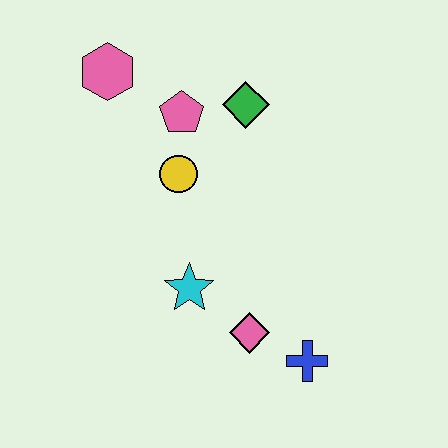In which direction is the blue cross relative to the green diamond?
The blue cross is below the green diamond.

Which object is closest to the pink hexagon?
The pink pentagon is closest to the pink hexagon.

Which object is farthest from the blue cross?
The pink hexagon is farthest from the blue cross.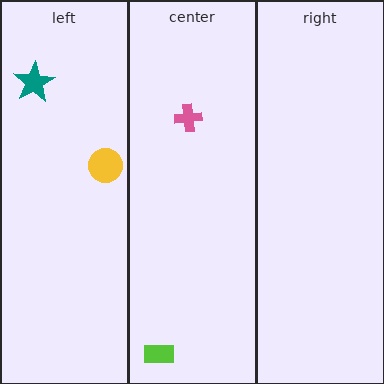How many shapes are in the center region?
2.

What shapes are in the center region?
The pink cross, the lime rectangle.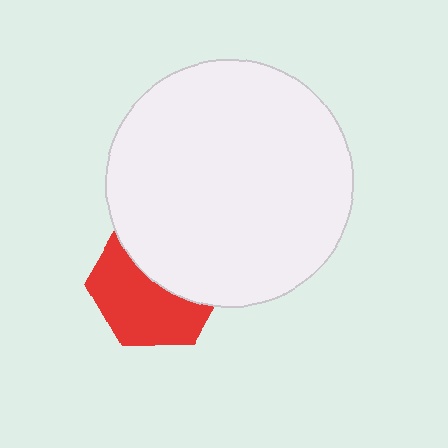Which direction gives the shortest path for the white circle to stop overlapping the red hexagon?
Moving up gives the shortest separation.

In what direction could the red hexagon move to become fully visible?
The red hexagon could move down. That would shift it out from behind the white circle entirely.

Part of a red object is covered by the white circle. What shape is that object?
It is a hexagon.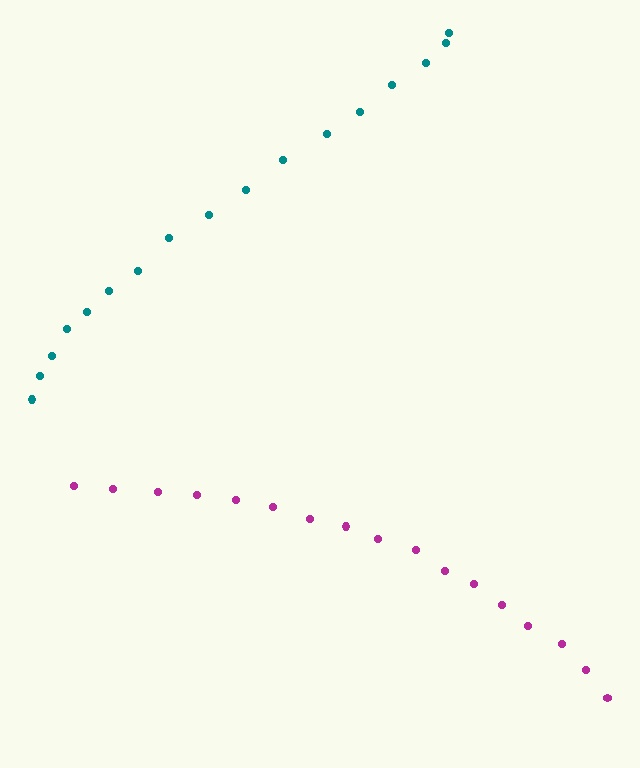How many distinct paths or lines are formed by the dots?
There are 2 distinct paths.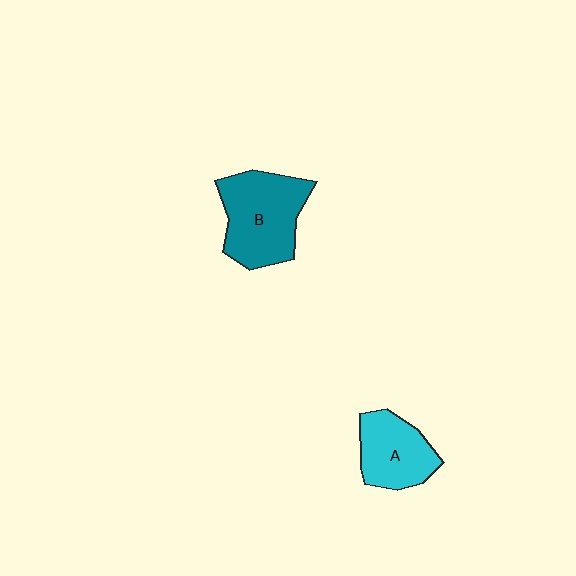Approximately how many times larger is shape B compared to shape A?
Approximately 1.4 times.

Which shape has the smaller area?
Shape A (cyan).